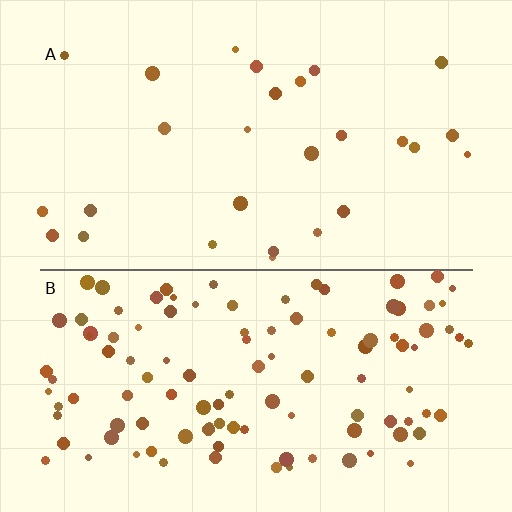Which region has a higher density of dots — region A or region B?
B (the bottom).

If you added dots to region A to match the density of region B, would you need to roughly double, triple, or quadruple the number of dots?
Approximately quadruple.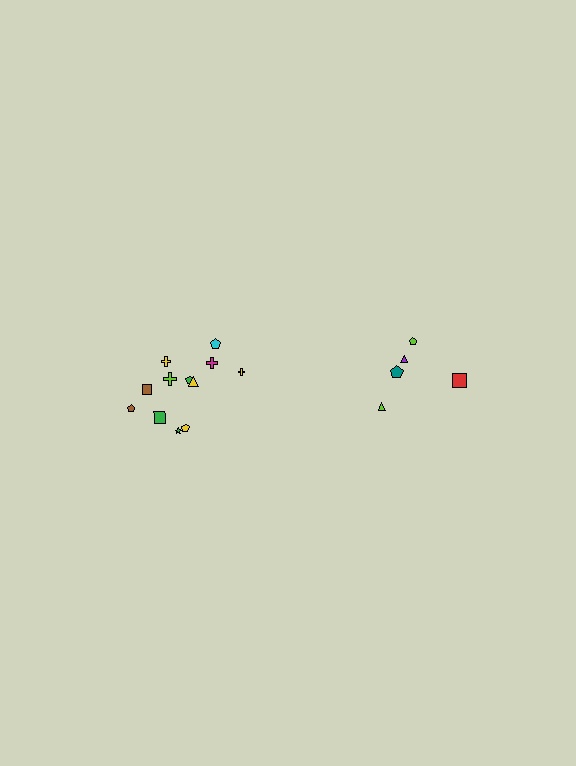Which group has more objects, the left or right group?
The left group.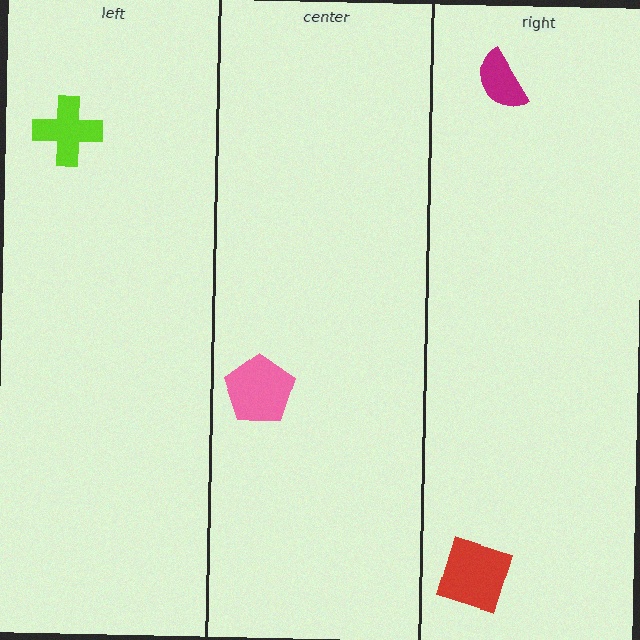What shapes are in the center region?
The pink pentagon.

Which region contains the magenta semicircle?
The right region.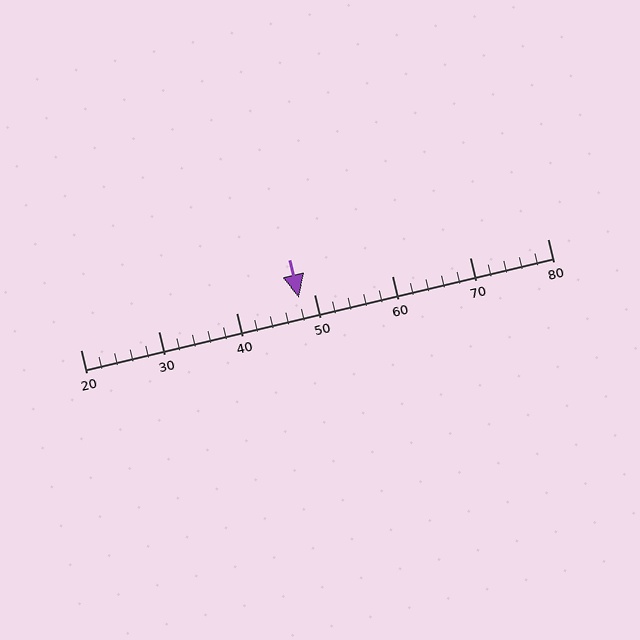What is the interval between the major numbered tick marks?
The major tick marks are spaced 10 units apart.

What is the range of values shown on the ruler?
The ruler shows values from 20 to 80.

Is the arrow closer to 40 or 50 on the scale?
The arrow is closer to 50.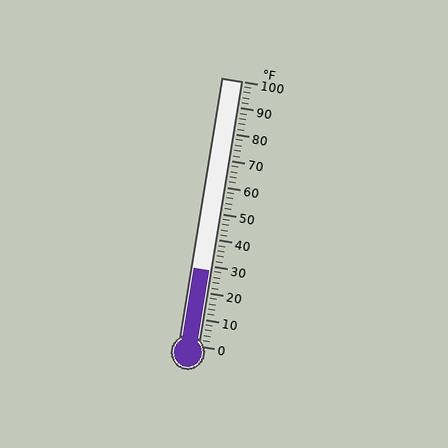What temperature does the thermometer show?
The thermometer shows approximately 28°F.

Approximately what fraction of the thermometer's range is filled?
The thermometer is filled to approximately 30% of its range.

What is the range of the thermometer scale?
The thermometer scale ranges from 0°F to 100°F.